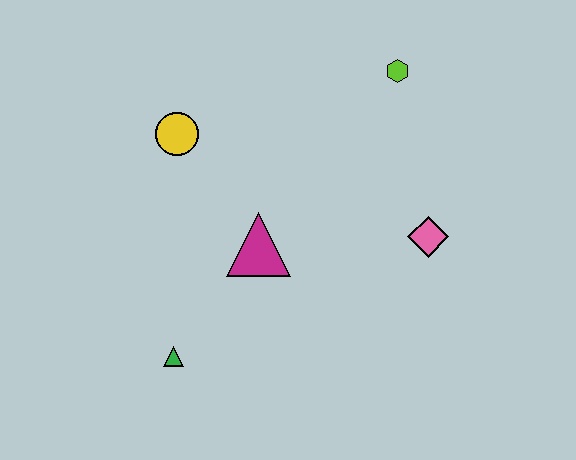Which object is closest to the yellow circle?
The magenta triangle is closest to the yellow circle.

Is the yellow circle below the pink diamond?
No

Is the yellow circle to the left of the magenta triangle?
Yes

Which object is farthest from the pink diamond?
The green triangle is farthest from the pink diamond.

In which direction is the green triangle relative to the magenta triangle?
The green triangle is below the magenta triangle.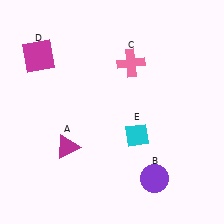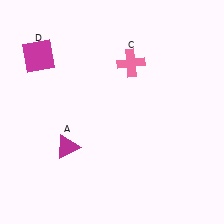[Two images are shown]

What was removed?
The purple circle (B), the cyan diamond (E) were removed in Image 2.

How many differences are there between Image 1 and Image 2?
There are 2 differences between the two images.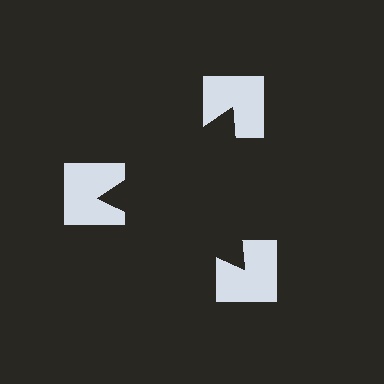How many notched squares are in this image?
There are 3 — one at each vertex of the illusory triangle.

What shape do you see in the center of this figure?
An illusory triangle — its edges are inferred from the aligned wedge cuts in the notched squares, not physically drawn.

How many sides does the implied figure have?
3 sides.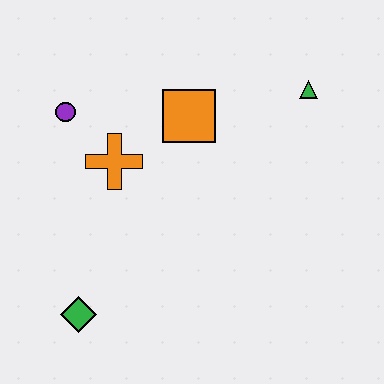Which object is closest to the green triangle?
The orange square is closest to the green triangle.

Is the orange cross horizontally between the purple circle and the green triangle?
Yes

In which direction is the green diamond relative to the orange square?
The green diamond is below the orange square.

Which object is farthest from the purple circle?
The green triangle is farthest from the purple circle.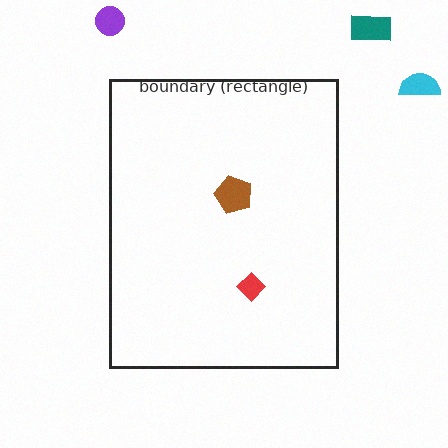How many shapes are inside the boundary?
2 inside, 3 outside.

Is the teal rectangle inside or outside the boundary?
Outside.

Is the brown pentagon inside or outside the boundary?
Inside.